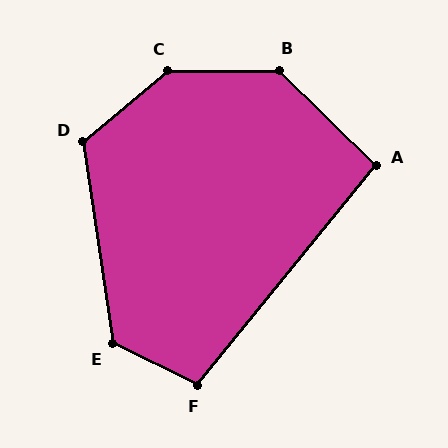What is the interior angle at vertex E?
Approximately 125 degrees (obtuse).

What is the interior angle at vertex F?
Approximately 103 degrees (obtuse).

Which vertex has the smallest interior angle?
A, at approximately 95 degrees.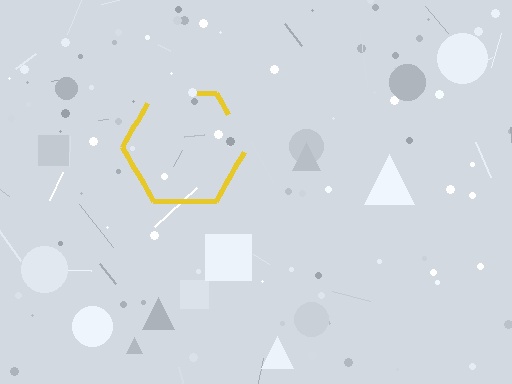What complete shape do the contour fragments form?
The contour fragments form a hexagon.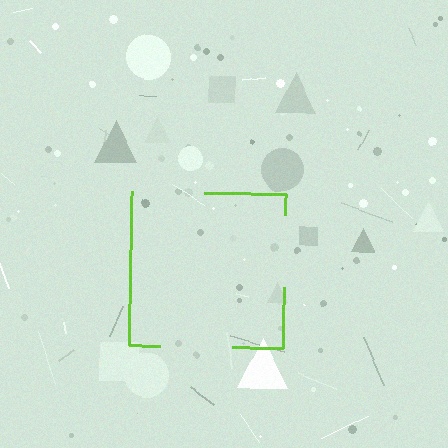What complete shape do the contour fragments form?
The contour fragments form a square.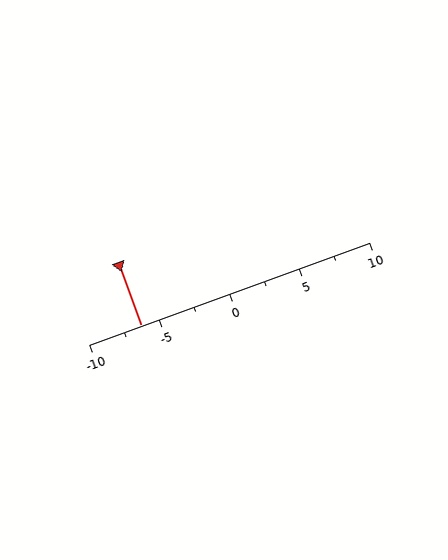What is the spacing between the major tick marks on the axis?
The major ticks are spaced 5 apart.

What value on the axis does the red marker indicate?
The marker indicates approximately -6.2.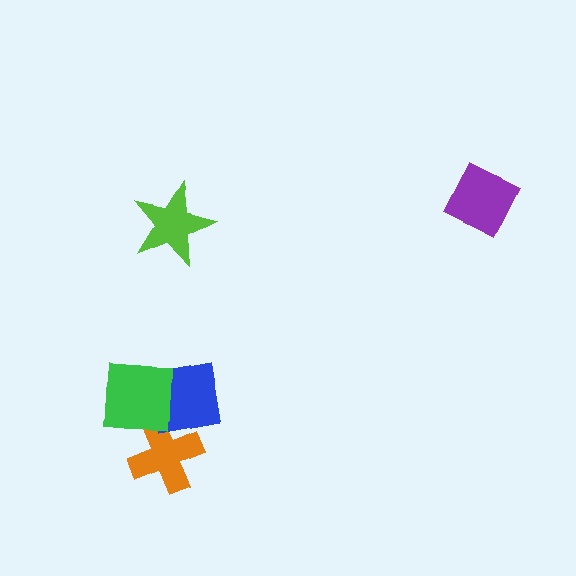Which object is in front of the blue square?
The green square is in front of the blue square.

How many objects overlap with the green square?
2 objects overlap with the green square.